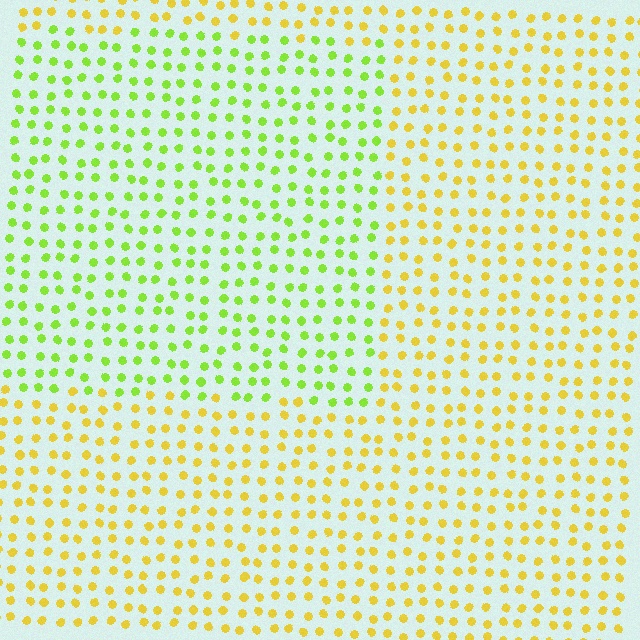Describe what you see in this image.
The image is filled with small yellow elements in a uniform arrangement. A rectangle-shaped region is visible where the elements are tinted to a slightly different hue, forming a subtle color boundary.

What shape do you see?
I see a rectangle.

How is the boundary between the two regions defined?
The boundary is defined purely by a slight shift in hue (about 42 degrees). Spacing, size, and orientation are identical on both sides.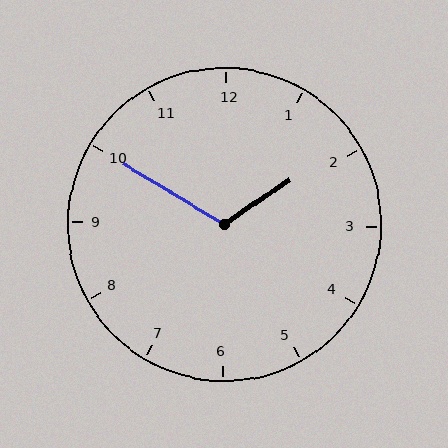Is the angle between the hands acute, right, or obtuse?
It is obtuse.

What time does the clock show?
1:50.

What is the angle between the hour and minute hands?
Approximately 115 degrees.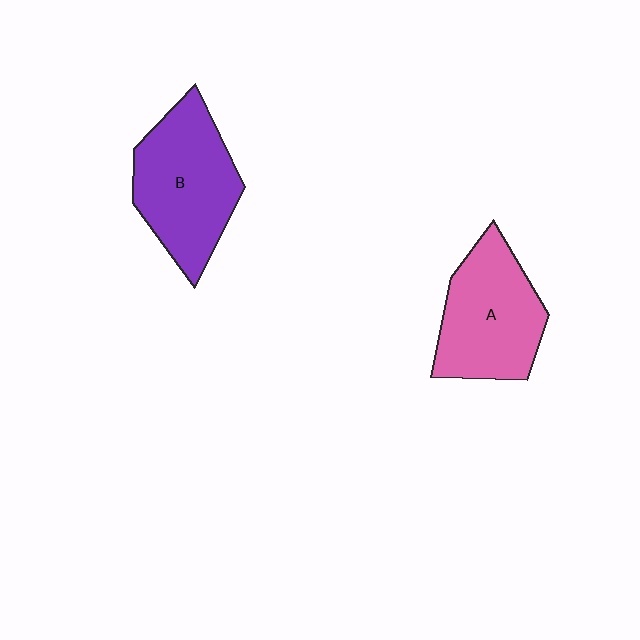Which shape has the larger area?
Shape B (purple).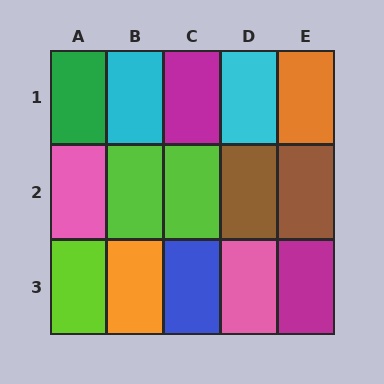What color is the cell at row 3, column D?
Pink.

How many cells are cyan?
2 cells are cyan.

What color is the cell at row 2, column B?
Lime.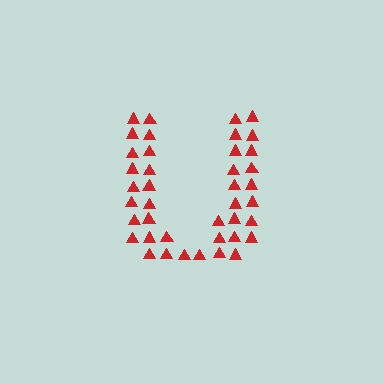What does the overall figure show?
The overall figure shows the letter U.